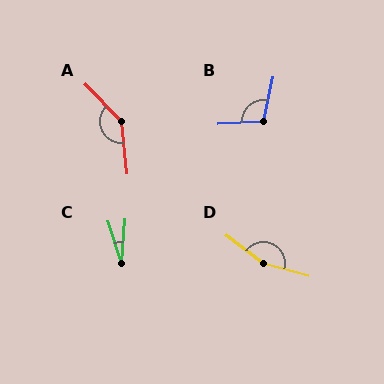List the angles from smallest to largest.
C (23°), B (105°), A (142°), D (159°).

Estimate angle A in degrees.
Approximately 142 degrees.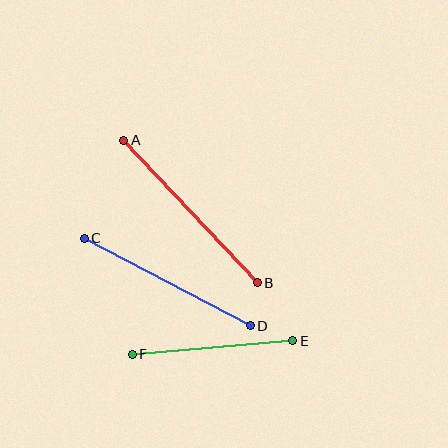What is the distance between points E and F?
The distance is approximately 161 pixels.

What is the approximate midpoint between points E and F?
The midpoint is at approximately (213, 348) pixels.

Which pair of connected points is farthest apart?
Points A and B are farthest apart.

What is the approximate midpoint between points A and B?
The midpoint is at approximately (190, 212) pixels.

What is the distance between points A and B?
The distance is approximately 195 pixels.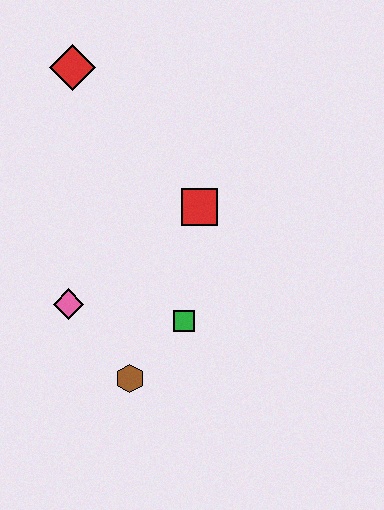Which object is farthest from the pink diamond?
The red diamond is farthest from the pink diamond.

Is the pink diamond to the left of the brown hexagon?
Yes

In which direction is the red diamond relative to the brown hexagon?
The red diamond is above the brown hexagon.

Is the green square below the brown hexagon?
No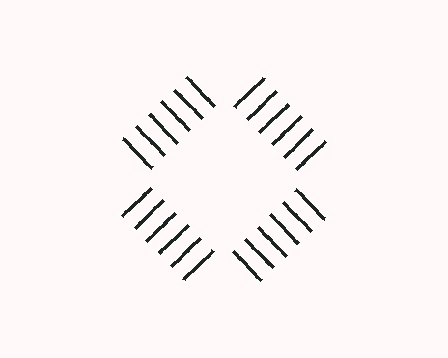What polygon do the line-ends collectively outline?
An illusory square — the line segments terminate on its edges but no continuous stroke is drawn.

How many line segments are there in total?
24 — 6 along each of the 4 edges.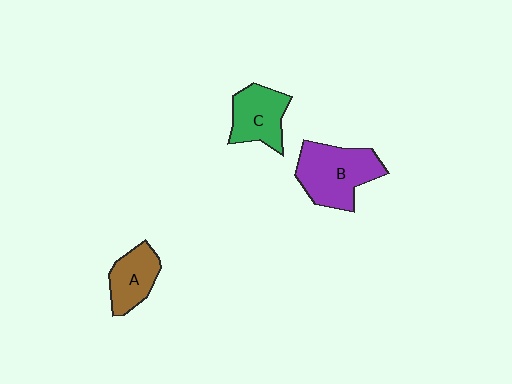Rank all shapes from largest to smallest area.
From largest to smallest: B (purple), C (green), A (brown).